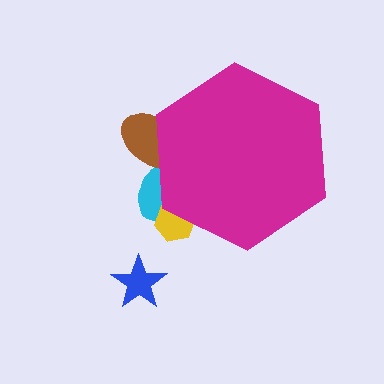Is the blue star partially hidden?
No, the blue star is fully visible.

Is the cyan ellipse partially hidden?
Yes, the cyan ellipse is partially hidden behind the magenta hexagon.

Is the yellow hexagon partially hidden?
Yes, the yellow hexagon is partially hidden behind the magenta hexagon.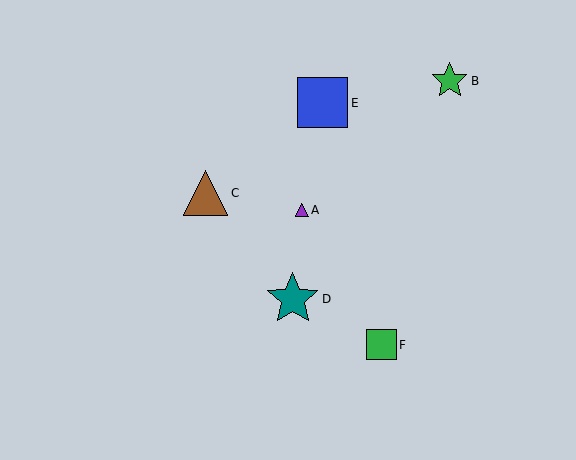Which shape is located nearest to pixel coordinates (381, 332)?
The green square (labeled F) at (381, 345) is nearest to that location.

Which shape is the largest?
The teal star (labeled D) is the largest.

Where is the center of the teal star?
The center of the teal star is at (293, 299).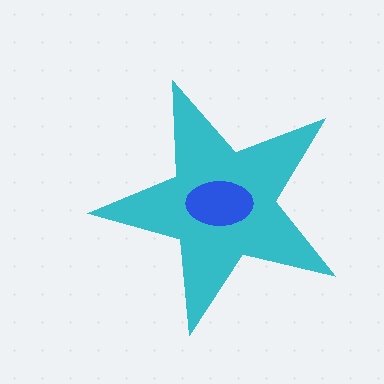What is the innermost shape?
The blue ellipse.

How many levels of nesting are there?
2.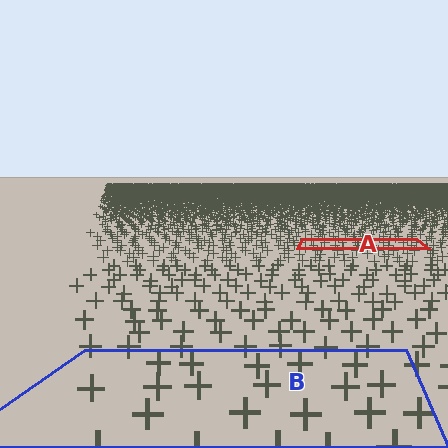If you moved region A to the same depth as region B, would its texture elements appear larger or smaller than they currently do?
They would appear larger. At a closer depth, the same texture elements are projected at a bigger on-screen size.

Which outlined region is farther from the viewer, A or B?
Region A is farther from the viewer — the texture elements inside it appear smaller and more densely packed.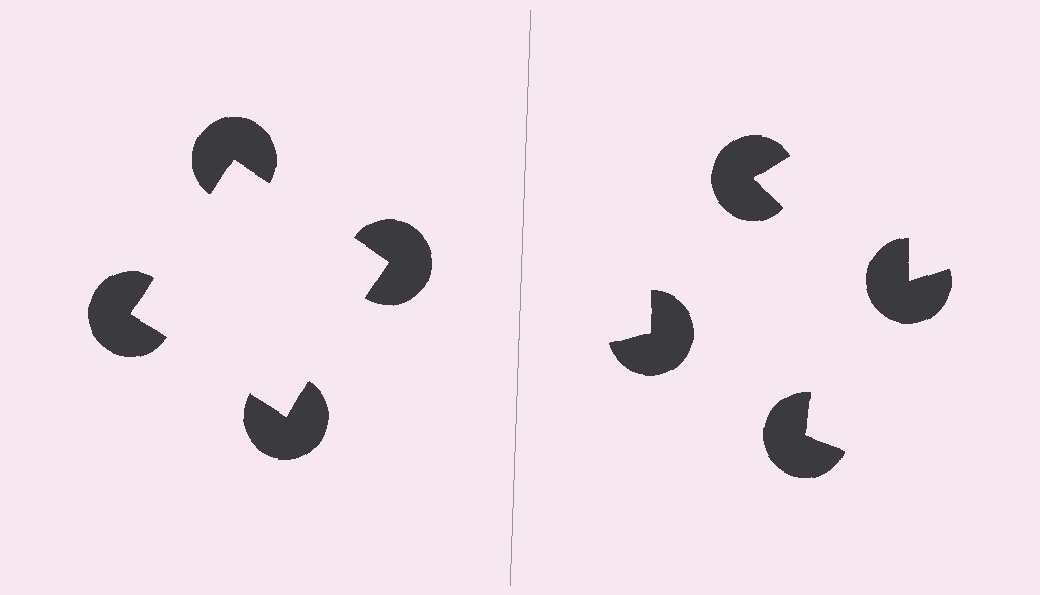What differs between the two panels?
The pac-man discs are positioned identically on both sides; only the wedge orientations differ. On the left they align to a square; on the right they are misaligned.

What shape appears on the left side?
An illusory square.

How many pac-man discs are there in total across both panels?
8 — 4 on each side.